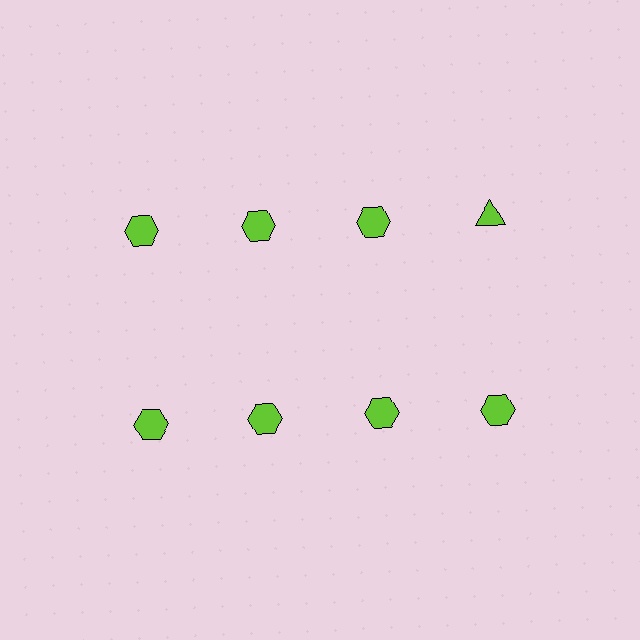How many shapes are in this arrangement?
There are 8 shapes arranged in a grid pattern.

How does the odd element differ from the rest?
It has a different shape: triangle instead of hexagon.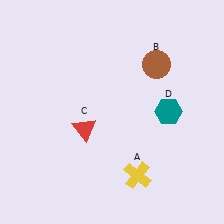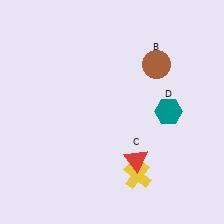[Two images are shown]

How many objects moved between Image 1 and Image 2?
1 object moved between the two images.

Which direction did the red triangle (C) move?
The red triangle (C) moved right.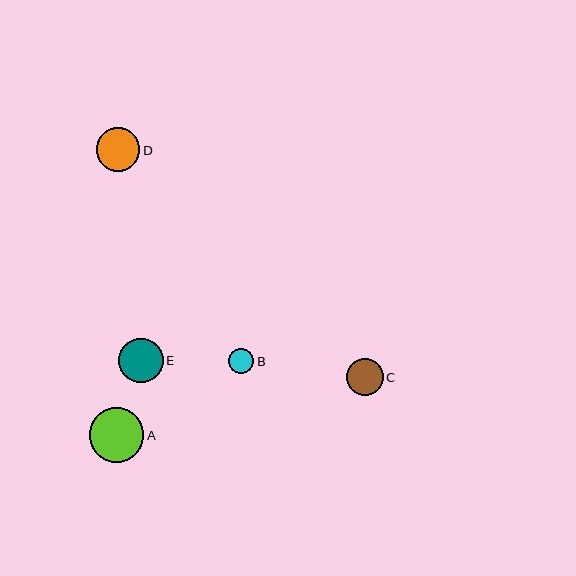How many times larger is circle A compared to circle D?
Circle A is approximately 1.2 times the size of circle D.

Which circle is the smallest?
Circle B is the smallest with a size of approximately 26 pixels.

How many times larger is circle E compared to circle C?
Circle E is approximately 1.2 times the size of circle C.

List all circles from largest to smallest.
From largest to smallest: A, E, D, C, B.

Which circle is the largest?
Circle A is the largest with a size of approximately 54 pixels.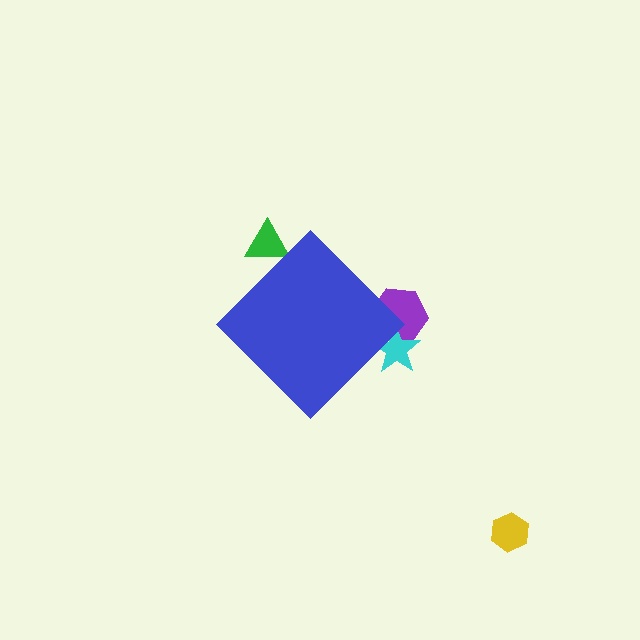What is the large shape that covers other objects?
A blue diamond.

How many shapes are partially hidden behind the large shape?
3 shapes are partially hidden.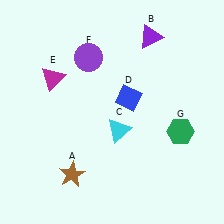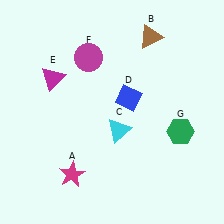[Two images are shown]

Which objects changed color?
A changed from brown to magenta. B changed from purple to brown. F changed from purple to magenta.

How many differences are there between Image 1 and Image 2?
There are 3 differences between the two images.